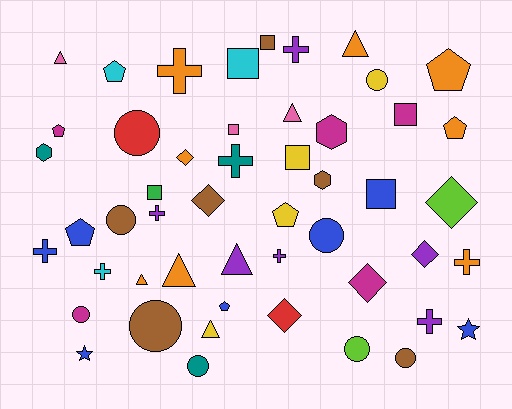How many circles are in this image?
There are 9 circles.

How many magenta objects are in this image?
There are 5 magenta objects.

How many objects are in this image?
There are 50 objects.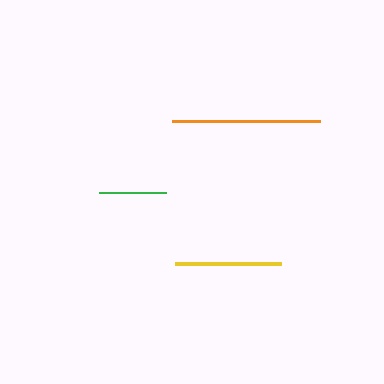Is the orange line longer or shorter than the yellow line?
The orange line is longer than the yellow line.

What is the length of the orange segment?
The orange segment is approximately 148 pixels long.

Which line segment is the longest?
The orange line is the longest at approximately 148 pixels.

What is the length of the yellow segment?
The yellow segment is approximately 106 pixels long.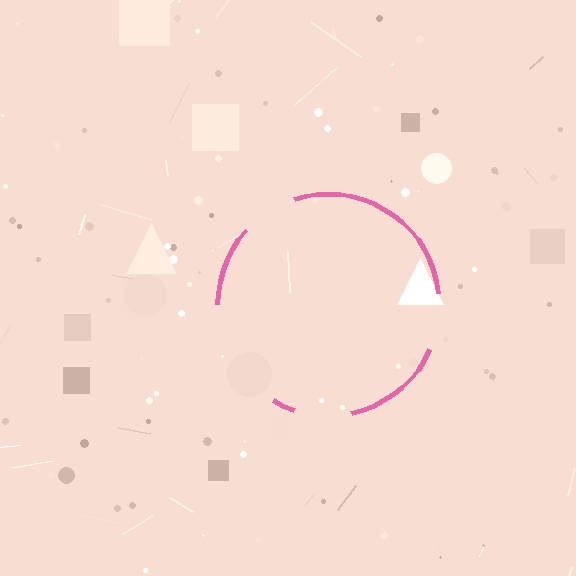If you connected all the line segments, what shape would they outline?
They would outline a circle.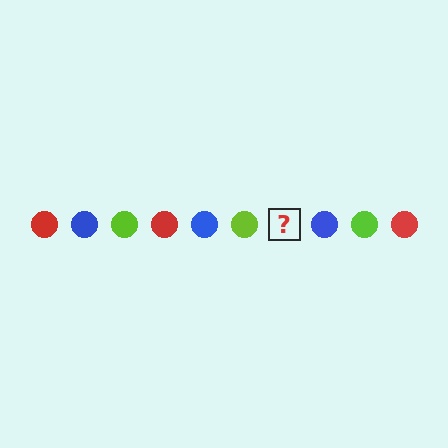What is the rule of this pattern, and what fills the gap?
The rule is that the pattern cycles through red, blue, lime circles. The gap should be filled with a red circle.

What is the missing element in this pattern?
The missing element is a red circle.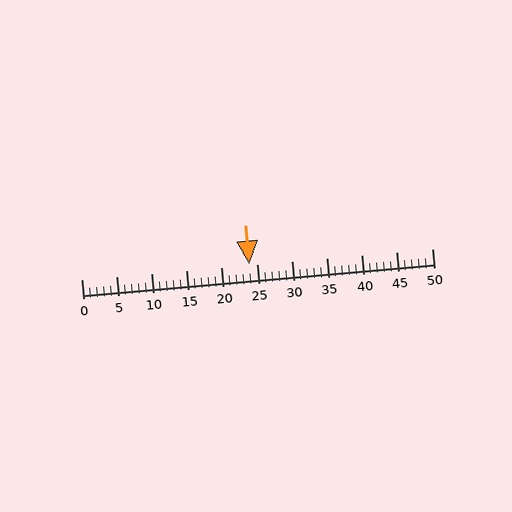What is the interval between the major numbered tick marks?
The major tick marks are spaced 5 units apart.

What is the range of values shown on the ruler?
The ruler shows values from 0 to 50.